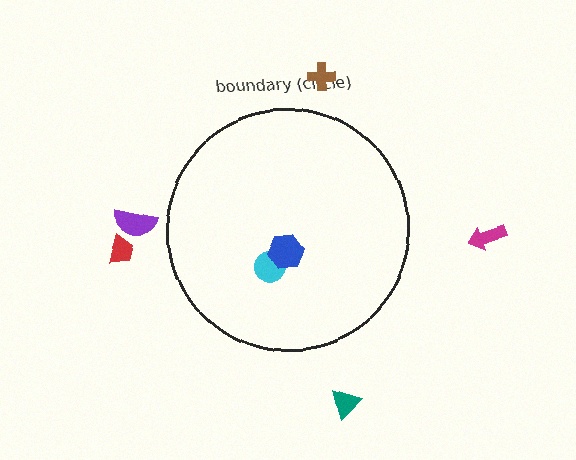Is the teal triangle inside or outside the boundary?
Outside.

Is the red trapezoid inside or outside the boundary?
Outside.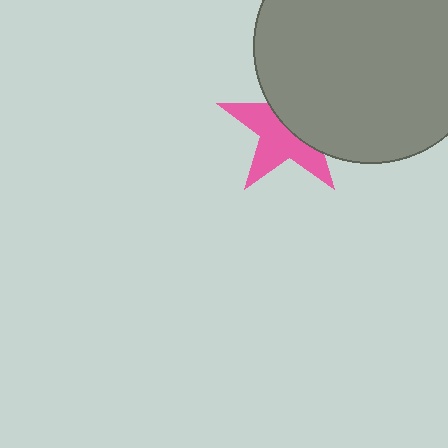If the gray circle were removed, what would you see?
You would see the complete pink star.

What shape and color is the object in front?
The object in front is a gray circle.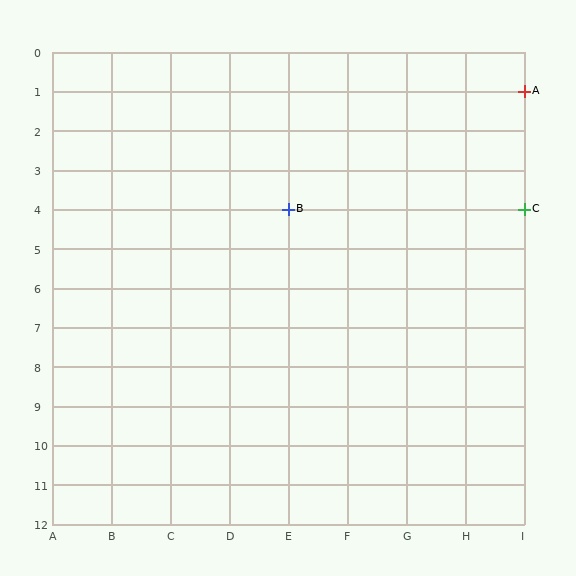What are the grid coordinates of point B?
Point B is at grid coordinates (E, 4).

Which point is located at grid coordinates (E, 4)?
Point B is at (E, 4).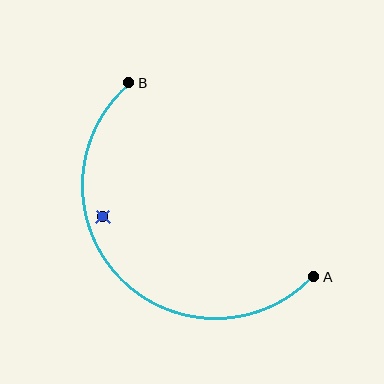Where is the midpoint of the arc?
The arc midpoint is the point on the curve farthest from the straight line joining A and B. It sits below and to the left of that line.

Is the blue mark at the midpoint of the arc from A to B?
No — the blue mark does not lie on the arc at all. It sits slightly inside the curve.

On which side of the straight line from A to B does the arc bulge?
The arc bulges below and to the left of the straight line connecting A and B.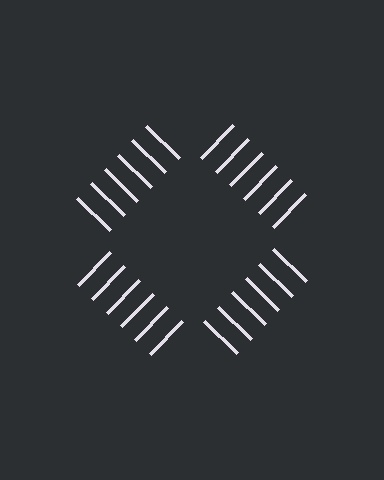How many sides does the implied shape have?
4 sides — the line-ends trace a square.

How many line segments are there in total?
24 — 6 along each of the 4 edges.